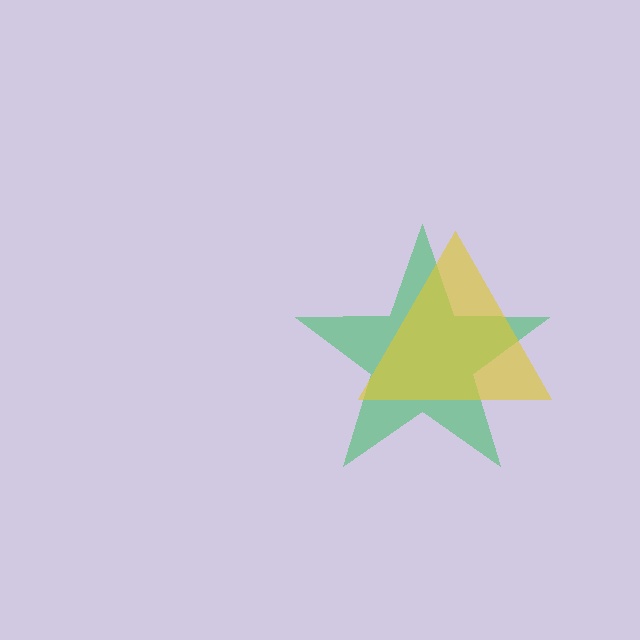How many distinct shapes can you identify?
There are 2 distinct shapes: a green star, a yellow triangle.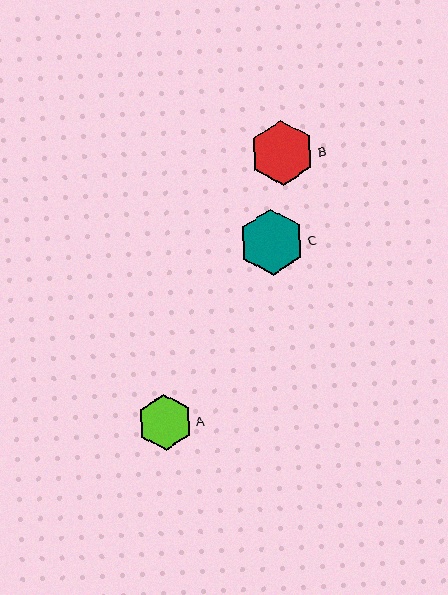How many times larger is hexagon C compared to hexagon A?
Hexagon C is approximately 1.2 times the size of hexagon A.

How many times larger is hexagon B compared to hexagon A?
Hexagon B is approximately 1.2 times the size of hexagon A.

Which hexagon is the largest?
Hexagon C is the largest with a size of approximately 66 pixels.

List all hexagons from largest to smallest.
From largest to smallest: C, B, A.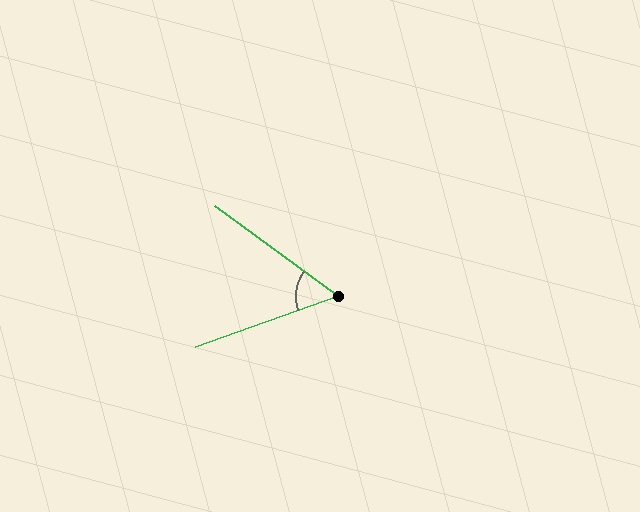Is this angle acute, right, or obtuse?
It is acute.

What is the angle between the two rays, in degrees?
Approximately 56 degrees.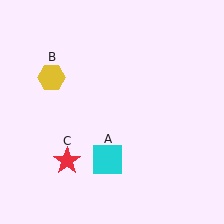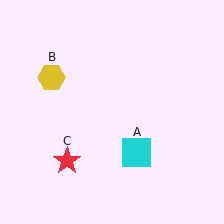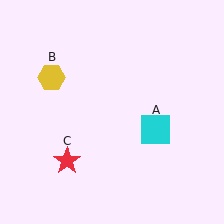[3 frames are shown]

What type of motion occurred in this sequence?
The cyan square (object A) rotated counterclockwise around the center of the scene.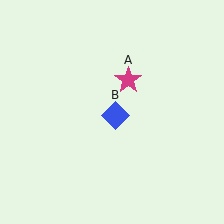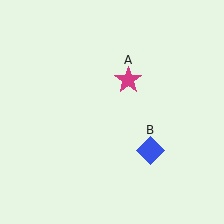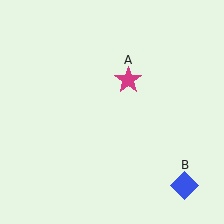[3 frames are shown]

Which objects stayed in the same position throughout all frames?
Magenta star (object A) remained stationary.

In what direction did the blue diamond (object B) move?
The blue diamond (object B) moved down and to the right.